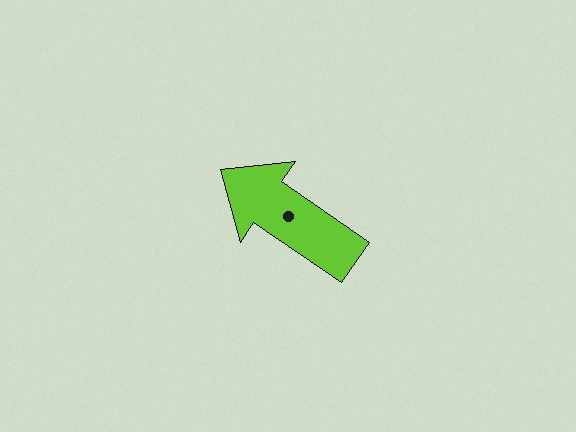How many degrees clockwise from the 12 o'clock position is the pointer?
Approximately 305 degrees.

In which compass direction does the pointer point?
Northwest.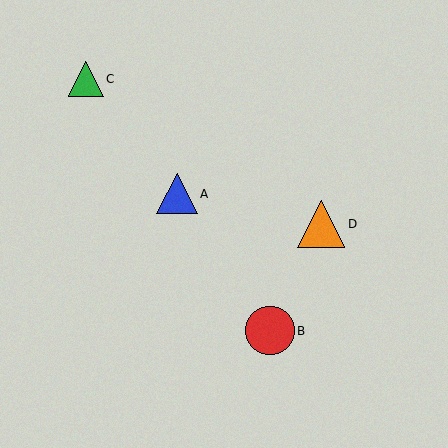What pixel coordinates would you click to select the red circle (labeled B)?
Click at (270, 331) to select the red circle B.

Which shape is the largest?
The red circle (labeled B) is the largest.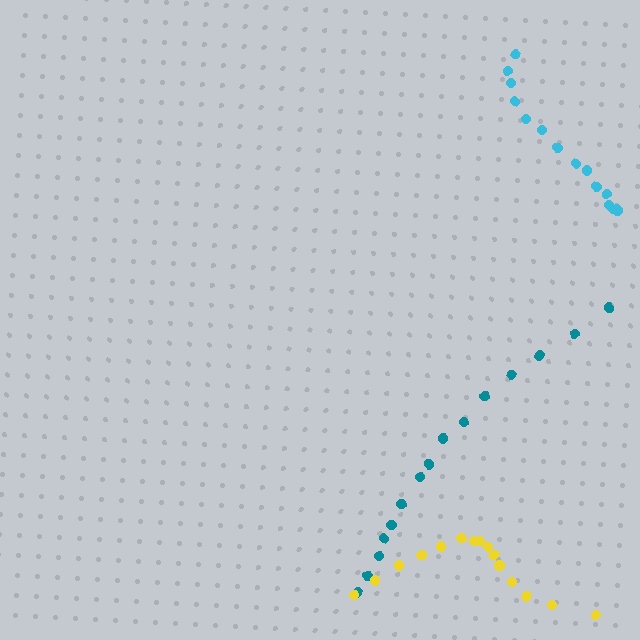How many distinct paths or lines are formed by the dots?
There are 3 distinct paths.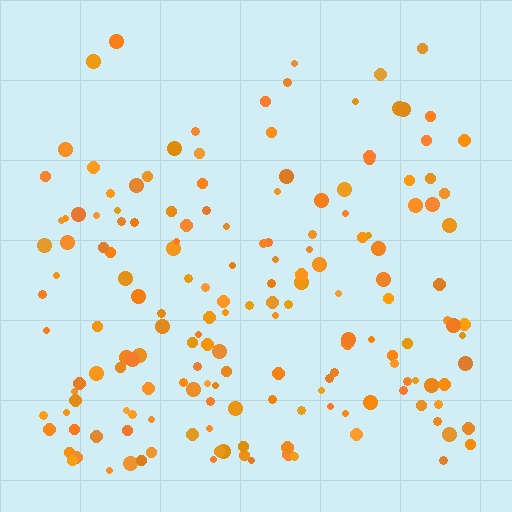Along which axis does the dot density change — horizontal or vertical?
Vertical.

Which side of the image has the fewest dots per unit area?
The top.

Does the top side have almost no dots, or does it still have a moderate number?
Still a moderate number, just noticeably fewer than the bottom.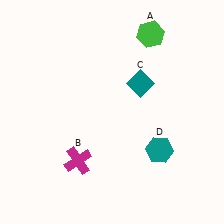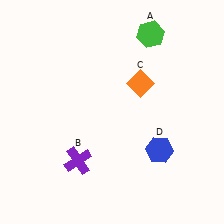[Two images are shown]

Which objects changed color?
B changed from magenta to purple. C changed from teal to orange. D changed from teal to blue.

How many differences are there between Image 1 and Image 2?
There are 3 differences between the two images.